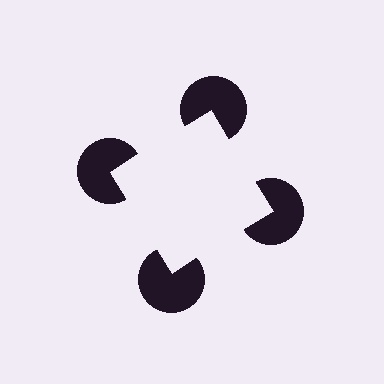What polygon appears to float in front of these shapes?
An illusory square — its edges are inferred from the aligned wedge cuts in the pac-man discs, not physically drawn.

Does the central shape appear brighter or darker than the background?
It typically appears slightly brighter than the background, even though no actual brightness change is drawn.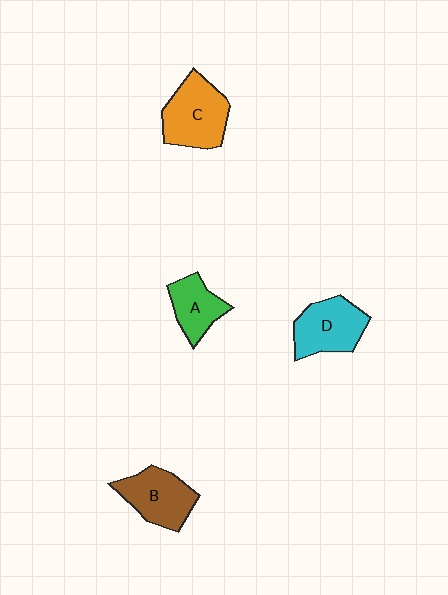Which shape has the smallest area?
Shape A (green).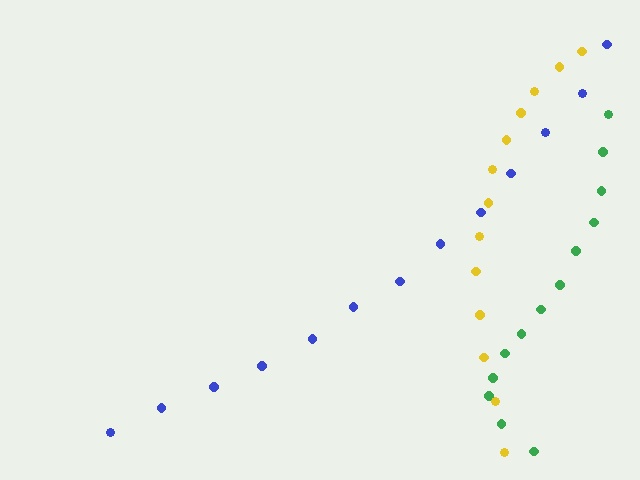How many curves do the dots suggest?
There are 3 distinct paths.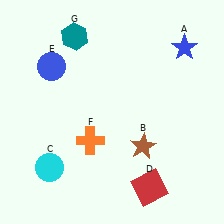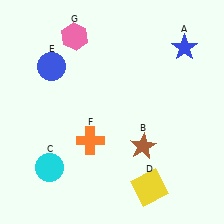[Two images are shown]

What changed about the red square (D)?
In Image 1, D is red. In Image 2, it changed to yellow.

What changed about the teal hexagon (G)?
In Image 1, G is teal. In Image 2, it changed to pink.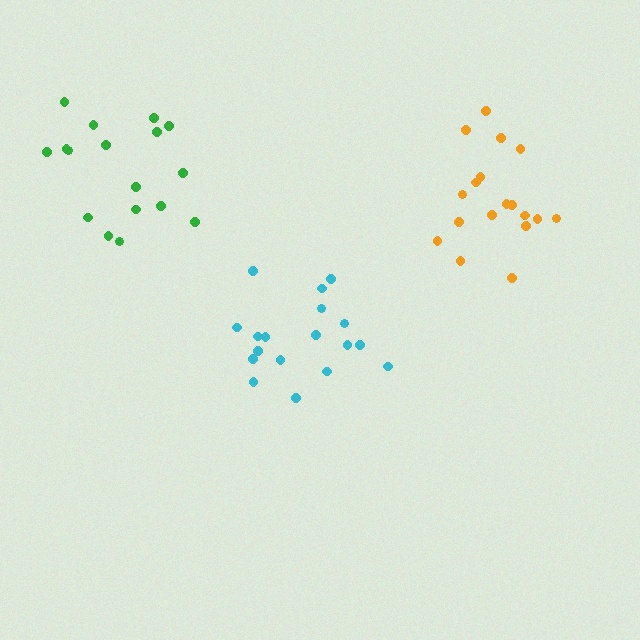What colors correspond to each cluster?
The clusters are colored: cyan, orange, green.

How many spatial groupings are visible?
There are 3 spatial groupings.